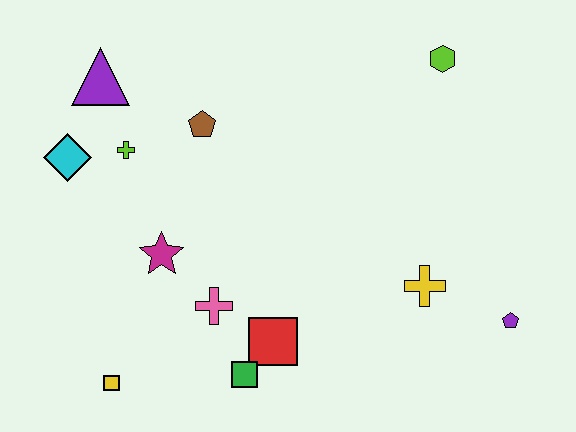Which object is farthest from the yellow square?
The lime hexagon is farthest from the yellow square.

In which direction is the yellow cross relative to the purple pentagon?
The yellow cross is to the left of the purple pentagon.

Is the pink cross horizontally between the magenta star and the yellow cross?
Yes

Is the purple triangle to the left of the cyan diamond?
No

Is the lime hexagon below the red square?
No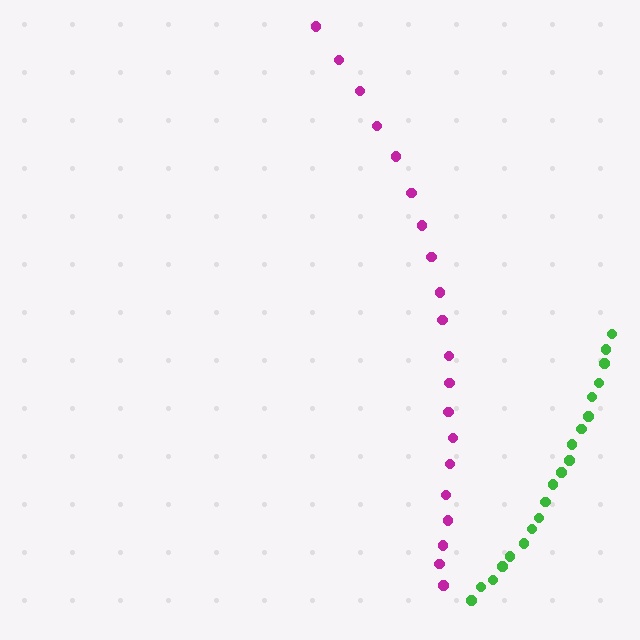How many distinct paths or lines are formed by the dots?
There are 2 distinct paths.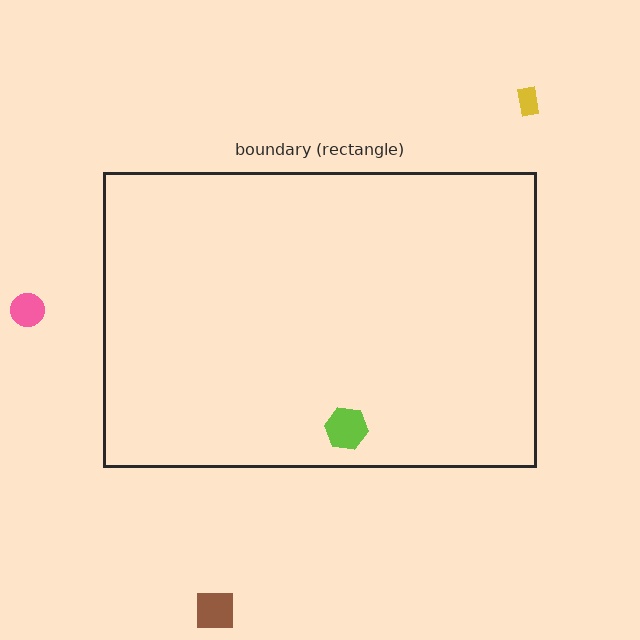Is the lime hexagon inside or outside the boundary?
Inside.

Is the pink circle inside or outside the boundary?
Outside.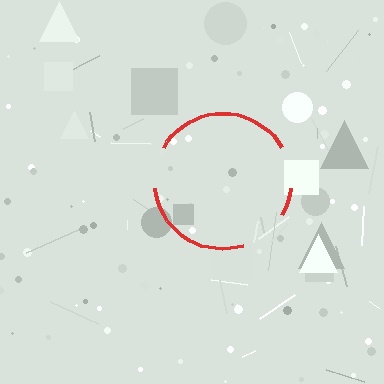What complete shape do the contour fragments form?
The contour fragments form a circle.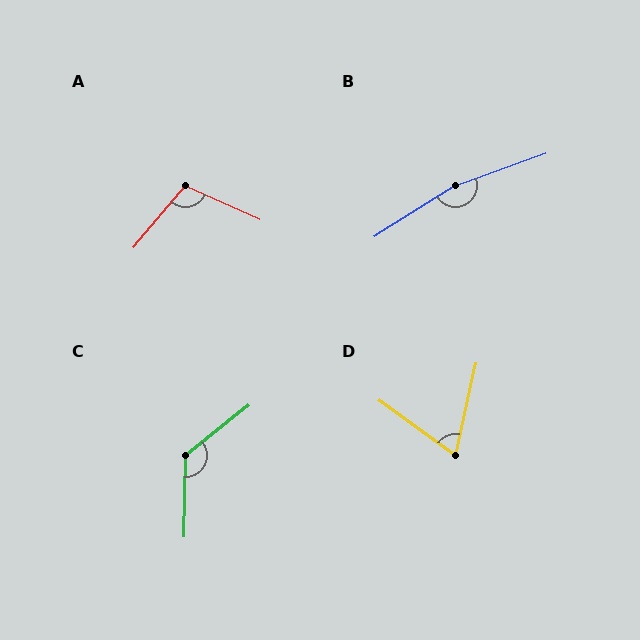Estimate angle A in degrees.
Approximately 106 degrees.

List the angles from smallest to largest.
D (67°), A (106°), C (130°), B (168°).